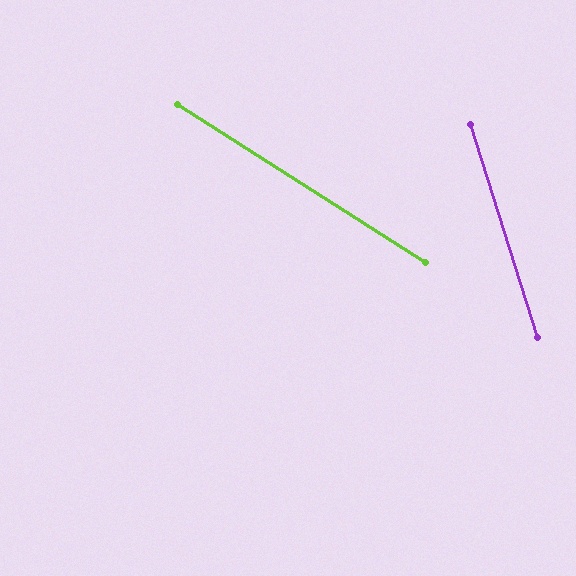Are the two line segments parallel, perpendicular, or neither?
Neither parallel nor perpendicular — they differ by about 40°.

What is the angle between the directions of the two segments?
Approximately 40 degrees.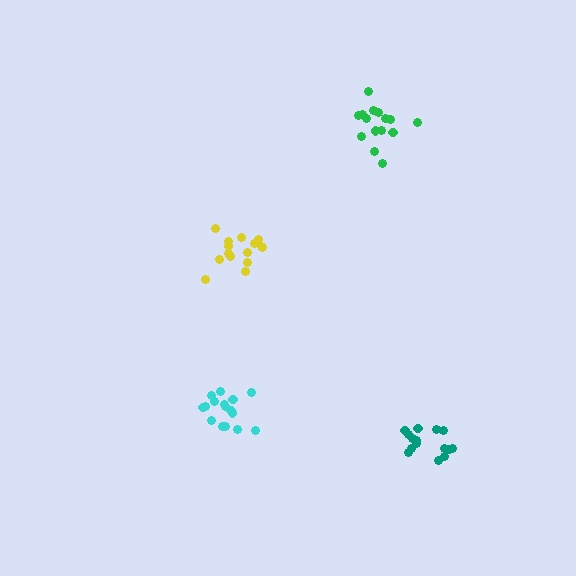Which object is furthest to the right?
The teal cluster is rightmost.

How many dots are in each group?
Group 1: 15 dots, Group 2: 17 dots, Group 3: 15 dots, Group 4: 15 dots (62 total).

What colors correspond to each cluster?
The clusters are colored: green, cyan, teal, yellow.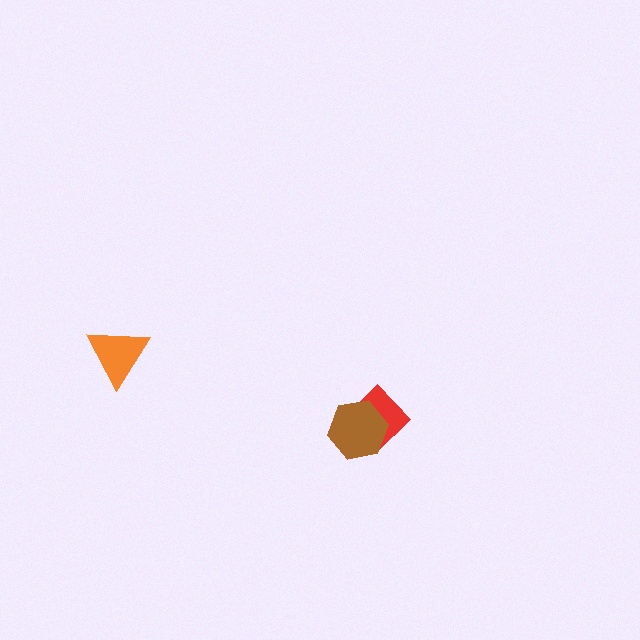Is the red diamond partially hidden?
Yes, it is partially covered by another shape.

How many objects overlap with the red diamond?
1 object overlaps with the red diamond.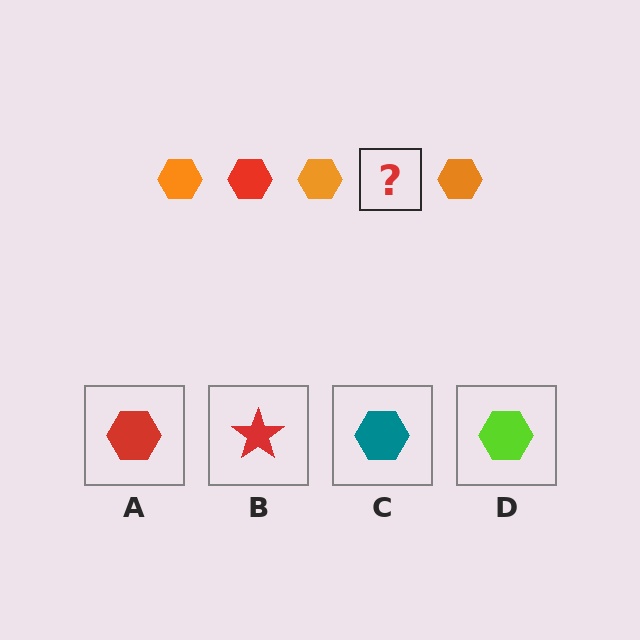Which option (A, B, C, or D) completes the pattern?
A.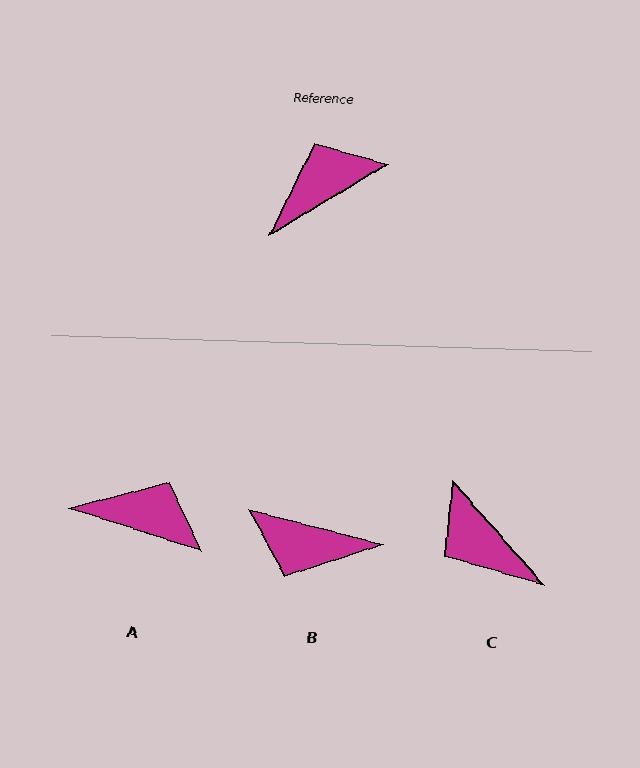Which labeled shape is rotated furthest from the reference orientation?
B, about 135 degrees away.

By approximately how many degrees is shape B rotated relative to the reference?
Approximately 135 degrees counter-clockwise.